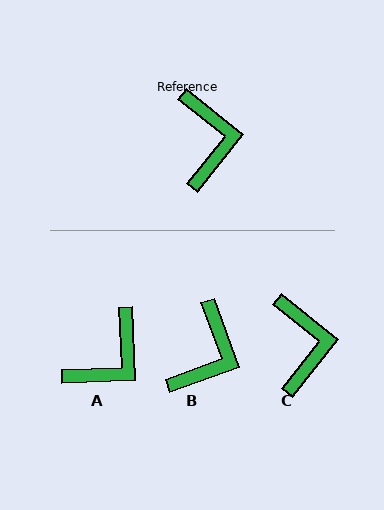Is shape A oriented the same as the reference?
No, it is off by about 49 degrees.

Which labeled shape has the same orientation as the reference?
C.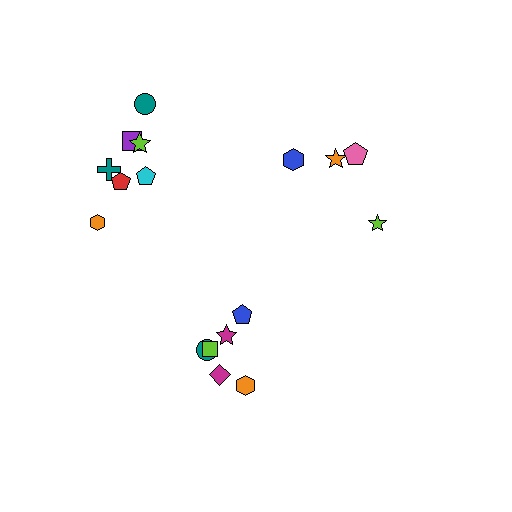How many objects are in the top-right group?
There are 4 objects.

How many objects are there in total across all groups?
There are 17 objects.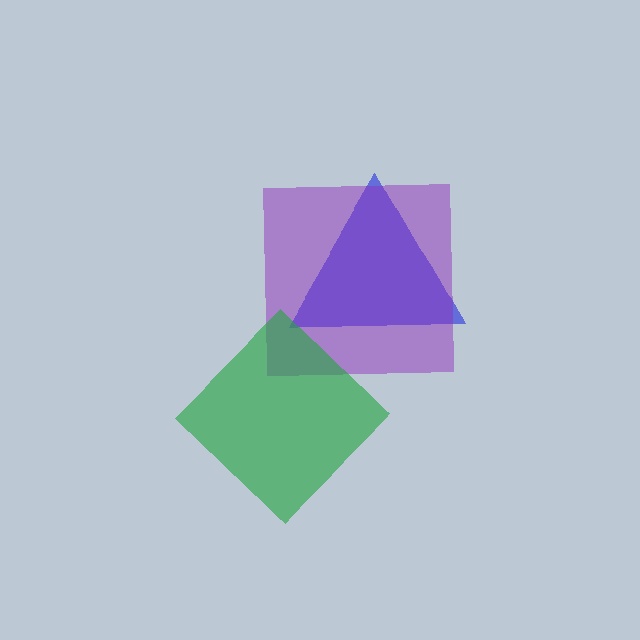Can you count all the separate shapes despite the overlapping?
Yes, there are 3 separate shapes.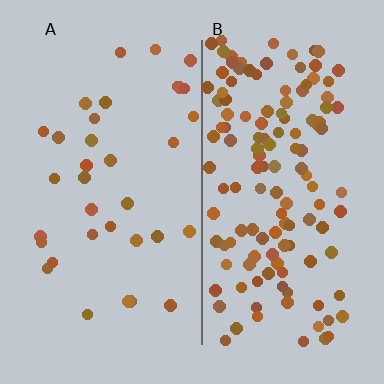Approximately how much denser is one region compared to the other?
Approximately 4.0× — region B over region A.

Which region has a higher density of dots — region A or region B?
B (the right).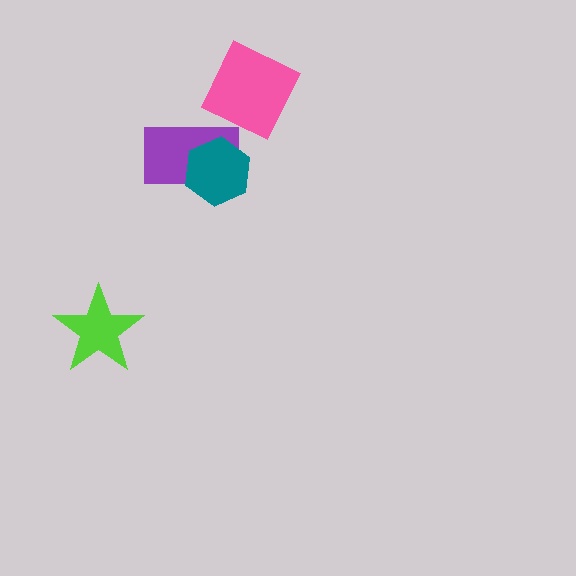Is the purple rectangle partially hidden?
Yes, it is partially covered by another shape.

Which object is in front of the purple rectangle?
The teal hexagon is in front of the purple rectangle.